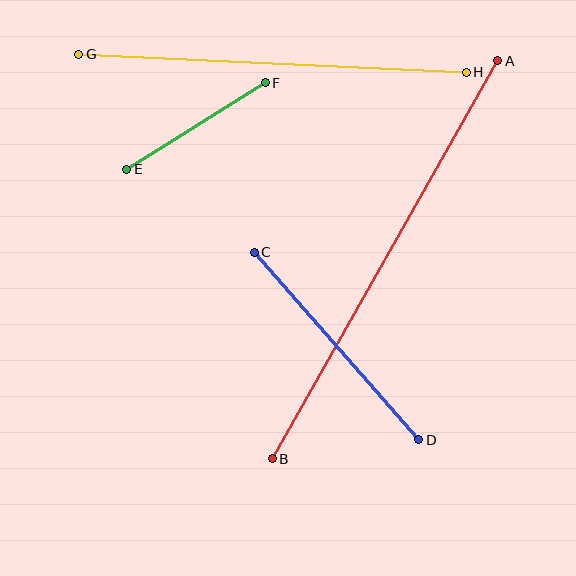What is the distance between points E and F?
The distance is approximately 163 pixels.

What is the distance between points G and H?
The distance is approximately 388 pixels.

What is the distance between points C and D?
The distance is approximately 249 pixels.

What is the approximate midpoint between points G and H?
The midpoint is at approximately (272, 63) pixels.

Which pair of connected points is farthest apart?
Points A and B are farthest apart.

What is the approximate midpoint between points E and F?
The midpoint is at approximately (196, 126) pixels.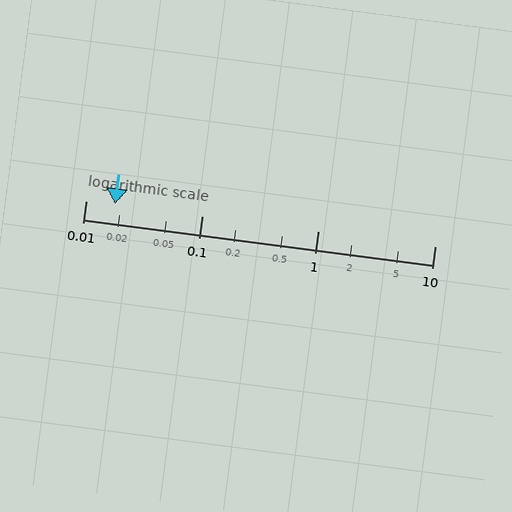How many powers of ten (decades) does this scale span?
The scale spans 3 decades, from 0.01 to 10.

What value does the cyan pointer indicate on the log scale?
The pointer indicates approximately 0.018.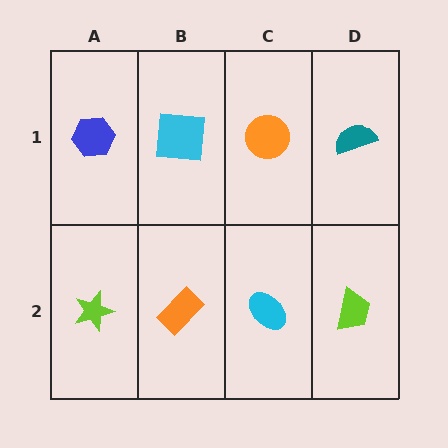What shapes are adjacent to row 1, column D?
A lime trapezoid (row 2, column D), an orange circle (row 1, column C).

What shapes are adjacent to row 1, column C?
A cyan ellipse (row 2, column C), a cyan square (row 1, column B), a teal semicircle (row 1, column D).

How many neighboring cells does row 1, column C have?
3.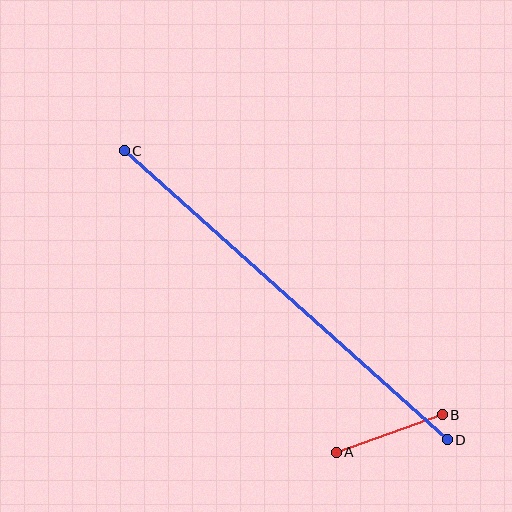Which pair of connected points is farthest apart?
Points C and D are farthest apart.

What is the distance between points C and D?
The distance is approximately 433 pixels.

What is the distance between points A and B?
The distance is approximately 113 pixels.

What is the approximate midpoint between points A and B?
The midpoint is at approximately (389, 434) pixels.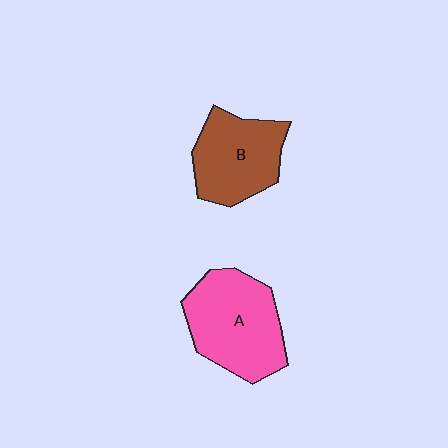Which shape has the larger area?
Shape A (pink).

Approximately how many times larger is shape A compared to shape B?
Approximately 1.2 times.